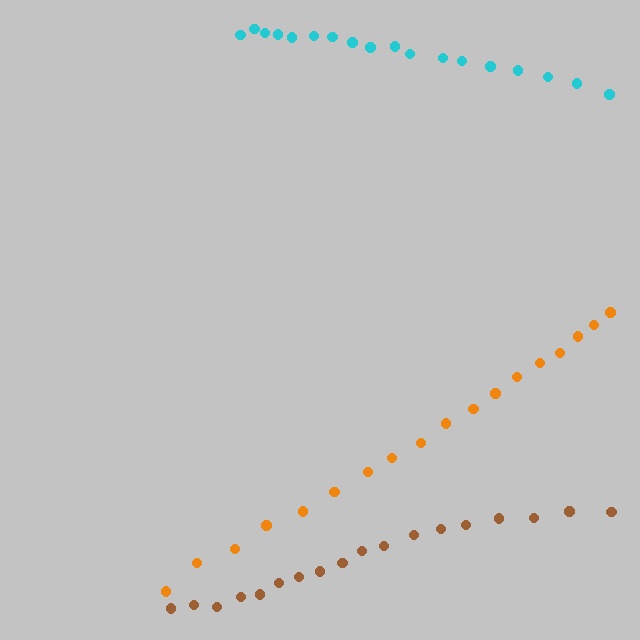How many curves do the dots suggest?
There are 3 distinct paths.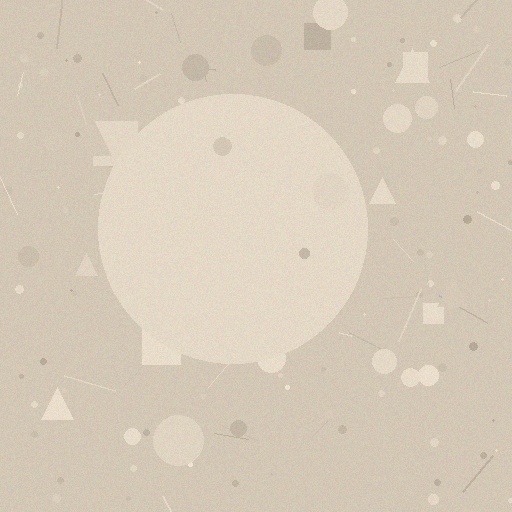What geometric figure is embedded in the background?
A circle is embedded in the background.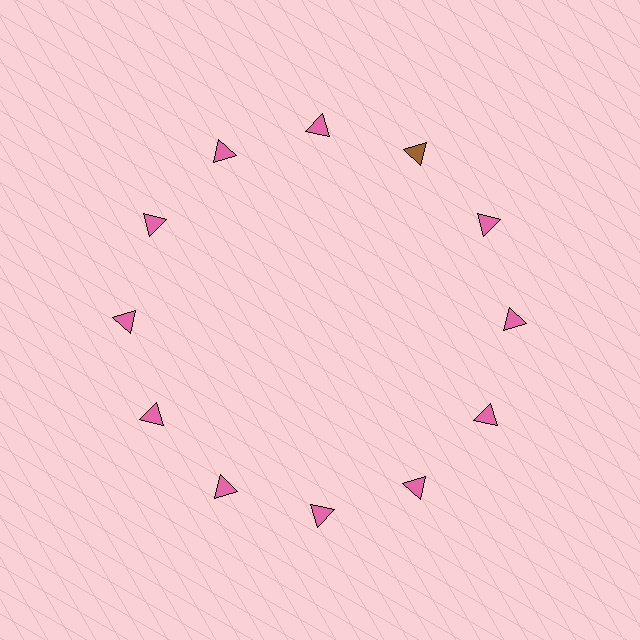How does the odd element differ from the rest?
It has a different color: brown instead of pink.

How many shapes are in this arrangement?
There are 12 shapes arranged in a ring pattern.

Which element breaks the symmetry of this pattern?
The brown triangle at roughly the 1 o'clock position breaks the symmetry. All other shapes are pink triangles.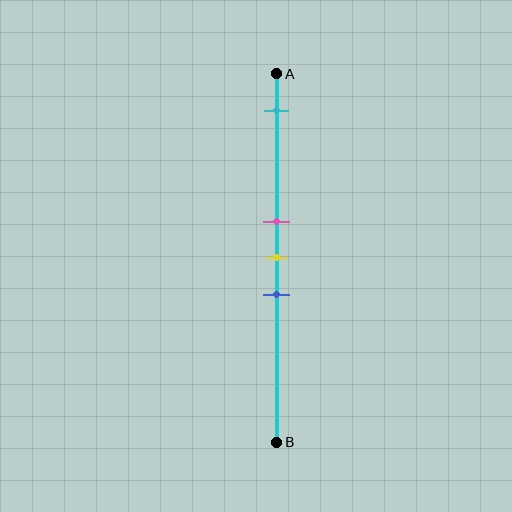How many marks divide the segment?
There are 4 marks dividing the segment.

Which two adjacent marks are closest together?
The pink and yellow marks are the closest adjacent pair.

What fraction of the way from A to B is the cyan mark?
The cyan mark is approximately 10% (0.1) of the way from A to B.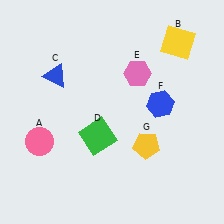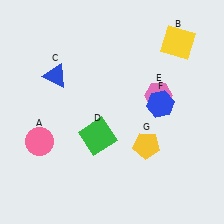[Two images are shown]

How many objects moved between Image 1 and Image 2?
1 object moved between the two images.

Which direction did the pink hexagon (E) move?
The pink hexagon (E) moved down.